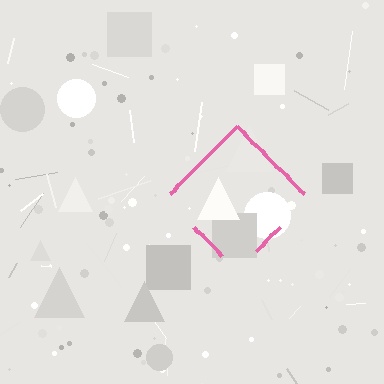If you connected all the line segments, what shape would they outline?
They would outline a diamond.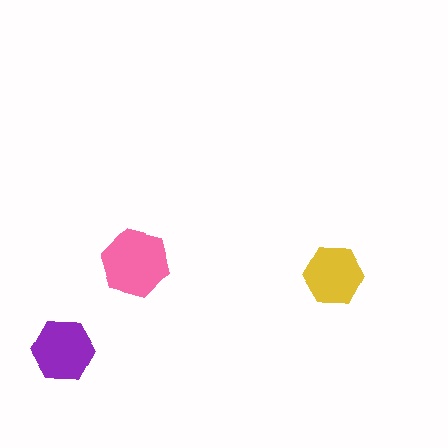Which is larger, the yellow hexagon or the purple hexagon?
The purple one.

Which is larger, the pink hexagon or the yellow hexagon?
The pink one.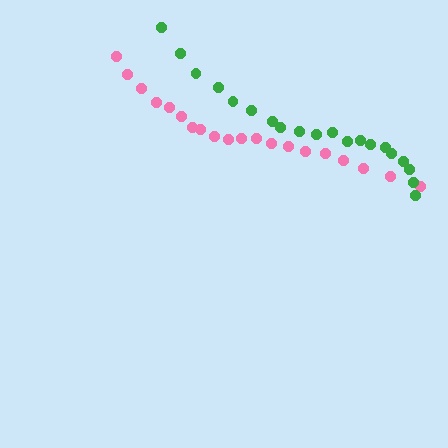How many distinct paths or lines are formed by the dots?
There are 2 distinct paths.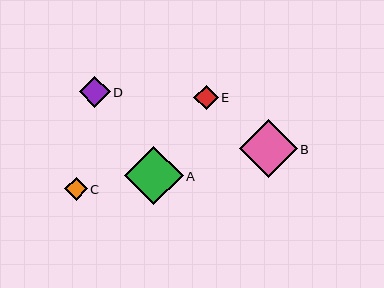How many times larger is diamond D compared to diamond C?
Diamond D is approximately 1.4 times the size of diamond C.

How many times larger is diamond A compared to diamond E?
Diamond A is approximately 2.4 times the size of diamond E.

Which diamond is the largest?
Diamond A is the largest with a size of approximately 58 pixels.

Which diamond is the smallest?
Diamond C is the smallest with a size of approximately 22 pixels.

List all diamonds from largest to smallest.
From largest to smallest: A, B, D, E, C.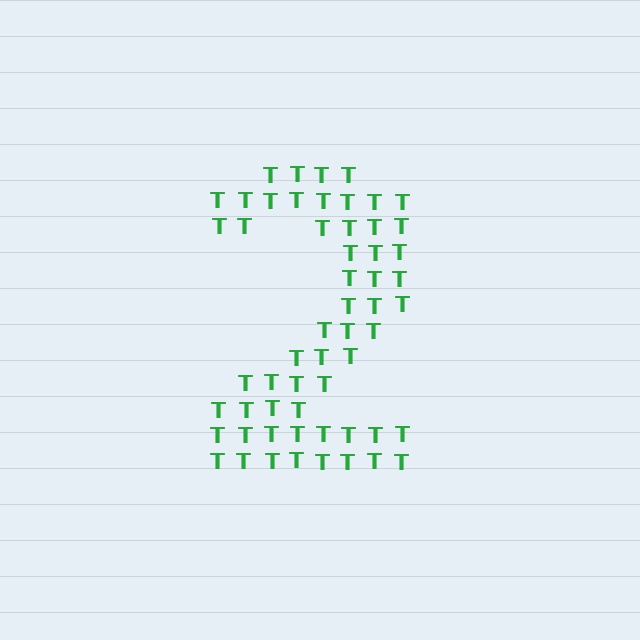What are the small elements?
The small elements are letter T's.